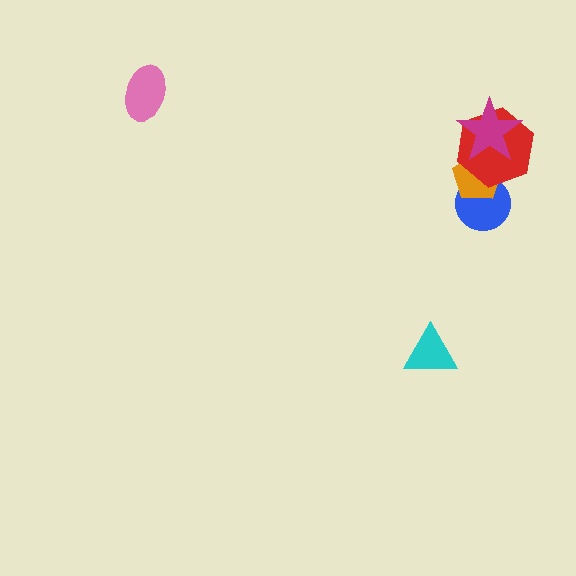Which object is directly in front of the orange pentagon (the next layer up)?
The red hexagon is directly in front of the orange pentagon.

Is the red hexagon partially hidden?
Yes, it is partially covered by another shape.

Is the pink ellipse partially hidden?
No, no other shape covers it.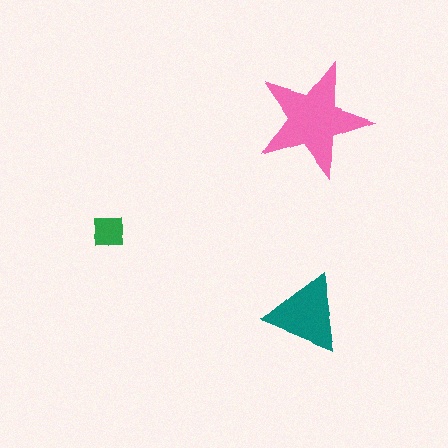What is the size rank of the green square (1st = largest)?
3rd.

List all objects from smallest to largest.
The green square, the teal triangle, the pink star.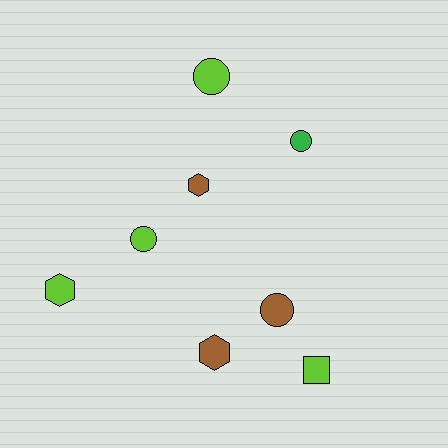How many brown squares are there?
There are no brown squares.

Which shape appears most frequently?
Circle, with 4 objects.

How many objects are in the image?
There are 8 objects.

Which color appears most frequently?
Lime, with 4 objects.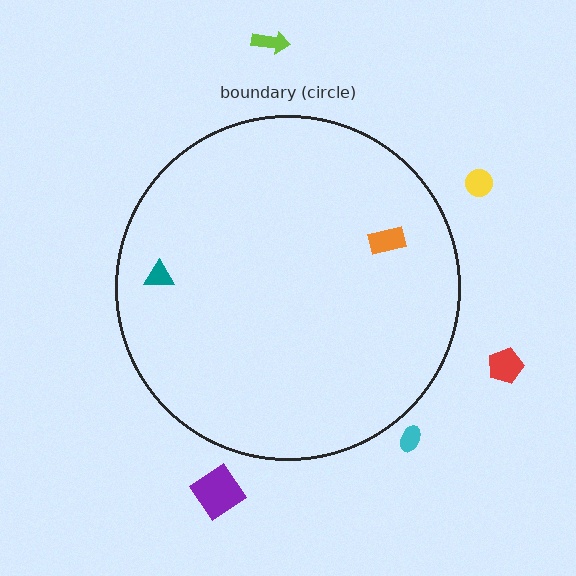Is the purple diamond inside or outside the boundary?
Outside.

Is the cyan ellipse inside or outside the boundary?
Outside.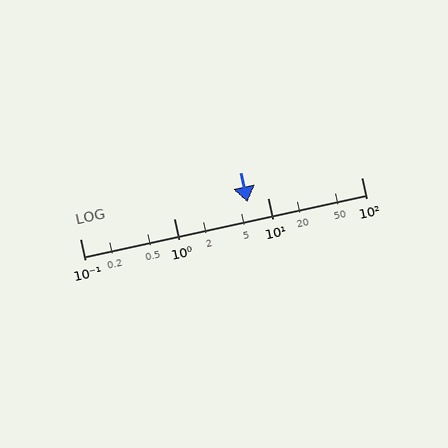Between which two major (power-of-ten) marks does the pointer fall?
The pointer is between 1 and 10.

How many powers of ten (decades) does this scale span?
The scale spans 3 decades, from 0.1 to 100.